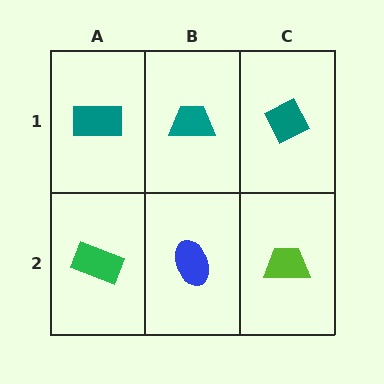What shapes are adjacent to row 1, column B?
A blue ellipse (row 2, column B), a teal rectangle (row 1, column A), a teal diamond (row 1, column C).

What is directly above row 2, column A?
A teal rectangle.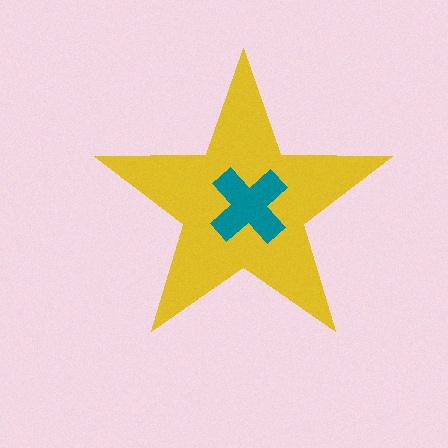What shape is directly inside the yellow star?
The teal cross.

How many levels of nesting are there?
2.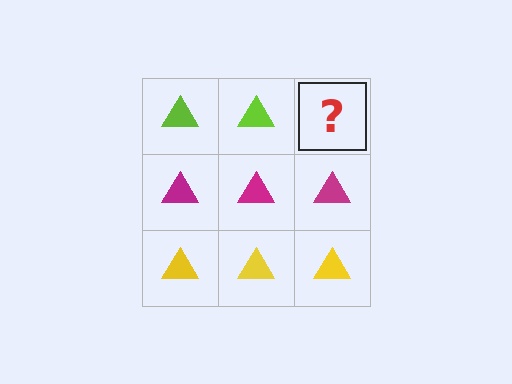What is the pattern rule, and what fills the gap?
The rule is that each row has a consistent color. The gap should be filled with a lime triangle.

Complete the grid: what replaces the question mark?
The question mark should be replaced with a lime triangle.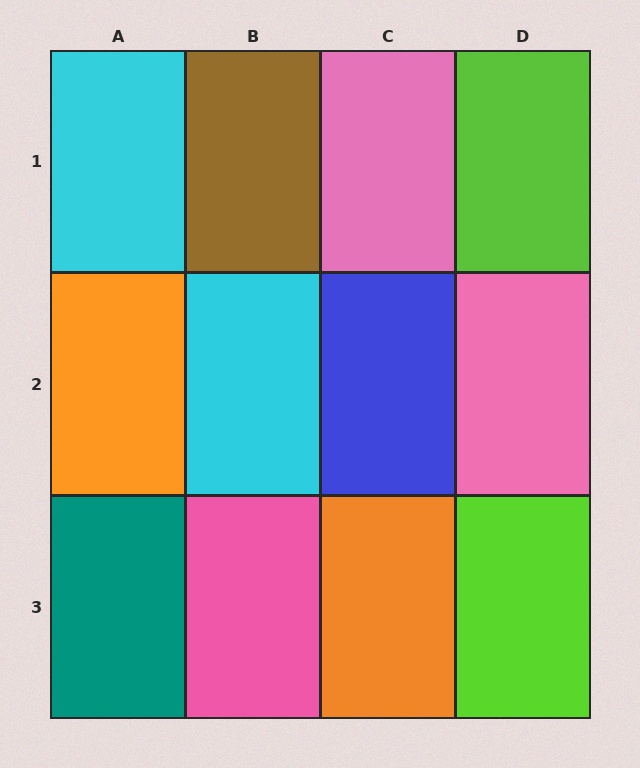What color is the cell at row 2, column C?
Blue.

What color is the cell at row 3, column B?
Pink.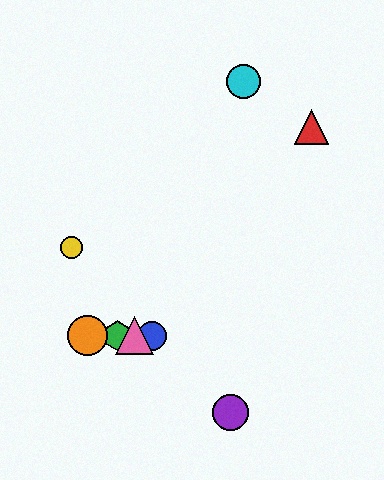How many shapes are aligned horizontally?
4 shapes (the blue circle, the green hexagon, the orange circle, the pink triangle) are aligned horizontally.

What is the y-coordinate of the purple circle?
The purple circle is at y≈413.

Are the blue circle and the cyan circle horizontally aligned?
No, the blue circle is at y≈336 and the cyan circle is at y≈82.